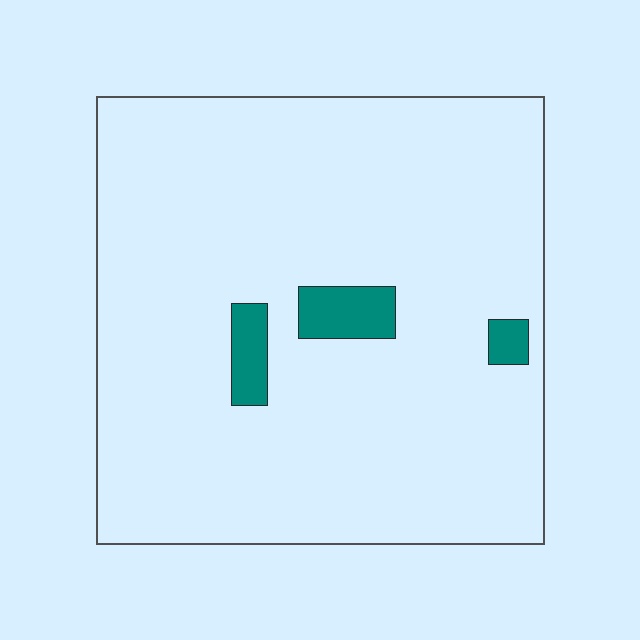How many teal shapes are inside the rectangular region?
3.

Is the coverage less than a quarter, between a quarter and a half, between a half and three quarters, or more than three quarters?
Less than a quarter.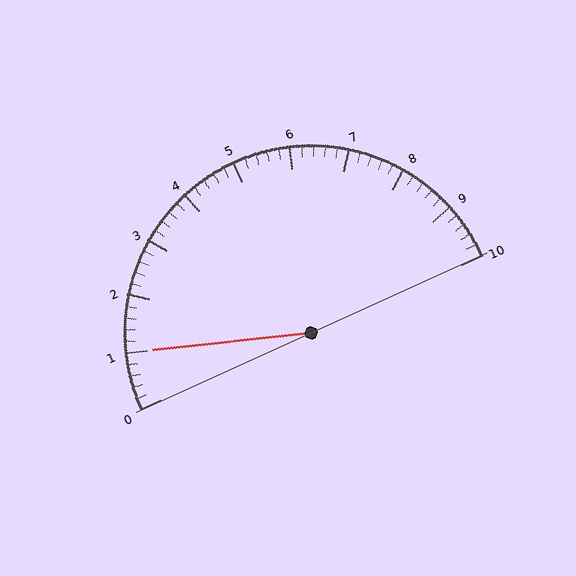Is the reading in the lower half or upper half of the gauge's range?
The reading is in the lower half of the range (0 to 10).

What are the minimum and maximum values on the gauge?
The gauge ranges from 0 to 10.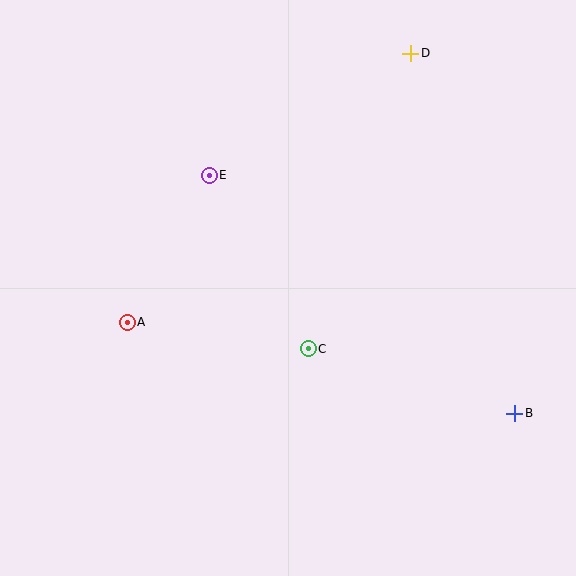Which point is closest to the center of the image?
Point C at (308, 349) is closest to the center.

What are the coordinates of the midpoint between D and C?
The midpoint between D and C is at (359, 201).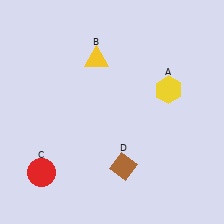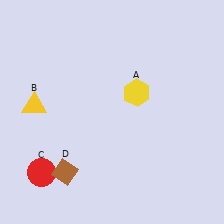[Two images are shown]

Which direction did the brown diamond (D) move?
The brown diamond (D) moved left.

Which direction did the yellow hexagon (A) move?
The yellow hexagon (A) moved left.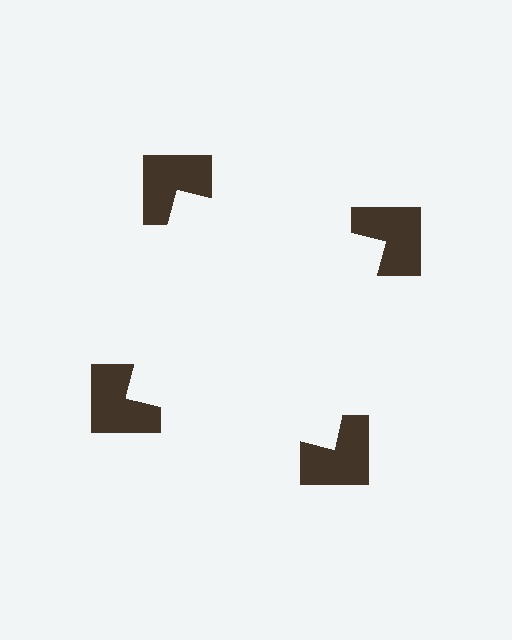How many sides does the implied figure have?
4 sides.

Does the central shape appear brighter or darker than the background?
It typically appears slightly brighter than the background, even though no actual brightness change is drawn.